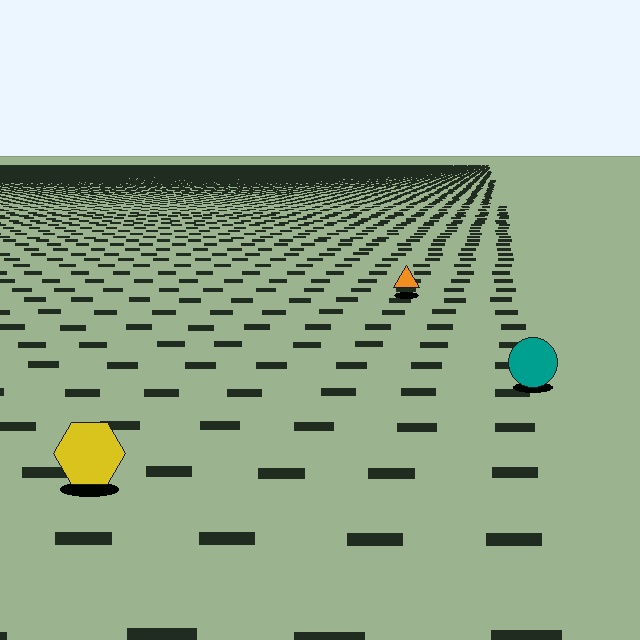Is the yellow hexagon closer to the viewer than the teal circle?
Yes. The yellow hexagon is closer — you can tell from the texture gradient: the ground texture is coarser near it.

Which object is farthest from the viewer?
The orange triangle is farthest from the viewer. It appears smaller and the ground texture around it is denser.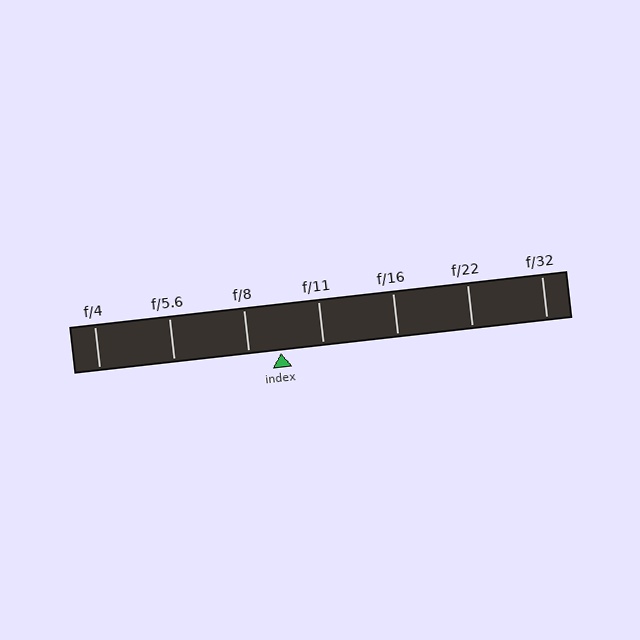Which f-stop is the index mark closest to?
The index mark is closest to f/8.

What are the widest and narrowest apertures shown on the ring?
The widest aperture shown is f/4 and the narrowest is f/32.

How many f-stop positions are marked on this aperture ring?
There are 7 f-stop positions marked.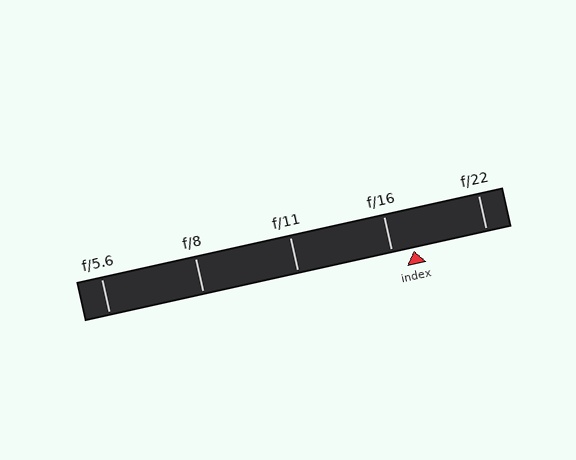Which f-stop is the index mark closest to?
The index mark is closest to f/16.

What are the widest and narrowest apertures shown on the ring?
The widest aperture shown is f/5.6 and the narrowest is f/22.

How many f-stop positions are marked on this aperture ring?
There are 5 f-stop positions marked.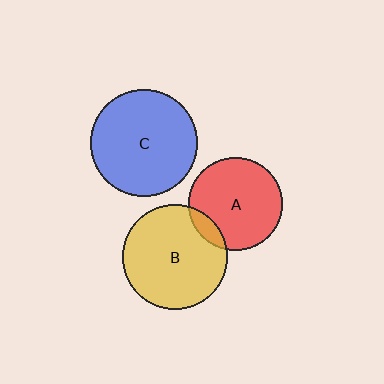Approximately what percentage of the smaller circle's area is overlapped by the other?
Approximately 10%.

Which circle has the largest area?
Circle C (blue).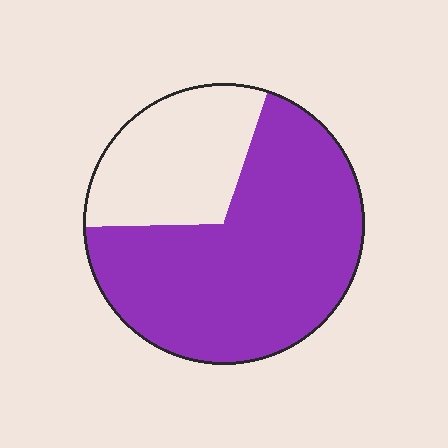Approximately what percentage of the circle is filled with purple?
Approximately 70%.